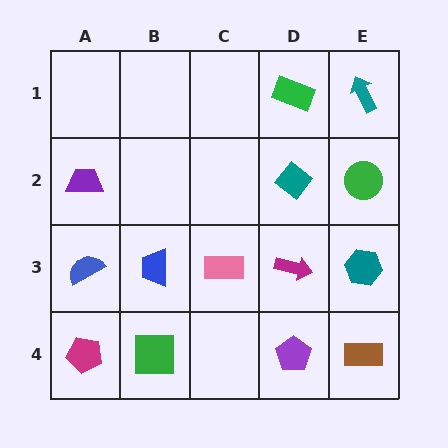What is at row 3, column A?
A blue semicircle.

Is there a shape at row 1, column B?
No, that cell is empty.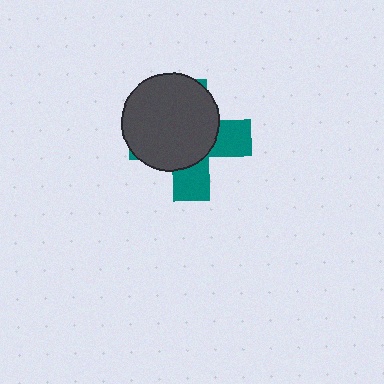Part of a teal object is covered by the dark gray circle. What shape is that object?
It is a cross.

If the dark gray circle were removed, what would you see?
You would see the complete teal cross.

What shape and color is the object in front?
The object in front is a dark gray circle.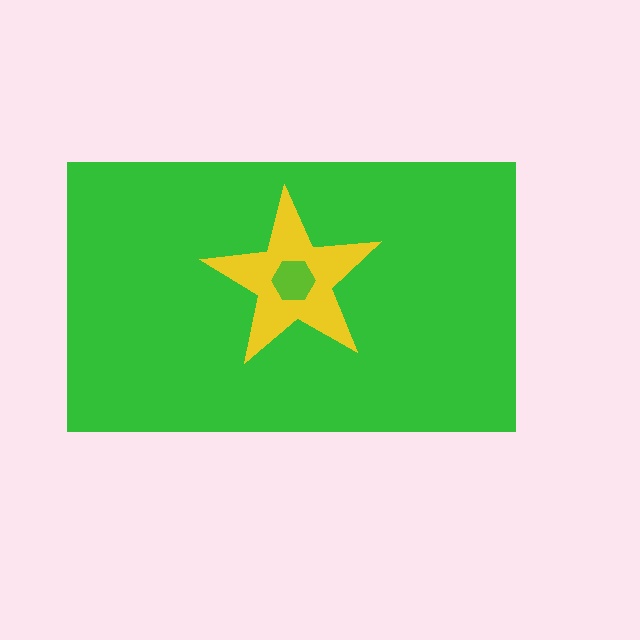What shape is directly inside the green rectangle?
The yellow star.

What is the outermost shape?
The green rectangle.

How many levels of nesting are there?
3.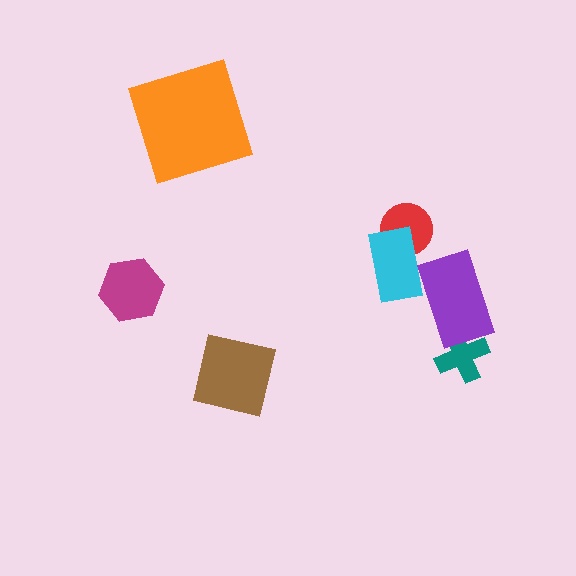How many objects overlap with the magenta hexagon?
0 objects overlap with the magenta hexagon.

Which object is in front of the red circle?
The cyan rectangle is in front of the red circle.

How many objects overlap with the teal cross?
1 object overlaps with the teal cross.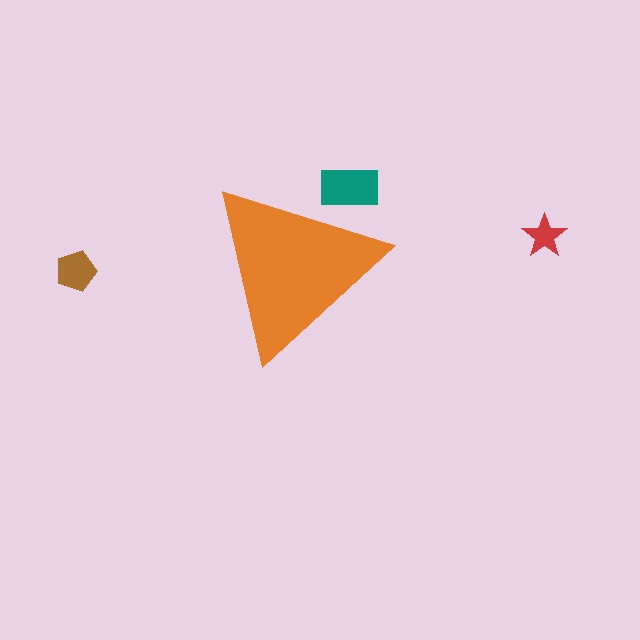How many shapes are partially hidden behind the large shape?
1 shape is partially hidden.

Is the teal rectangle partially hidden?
Yes, the teal rectangle is partially hidden behind the orange triangle.